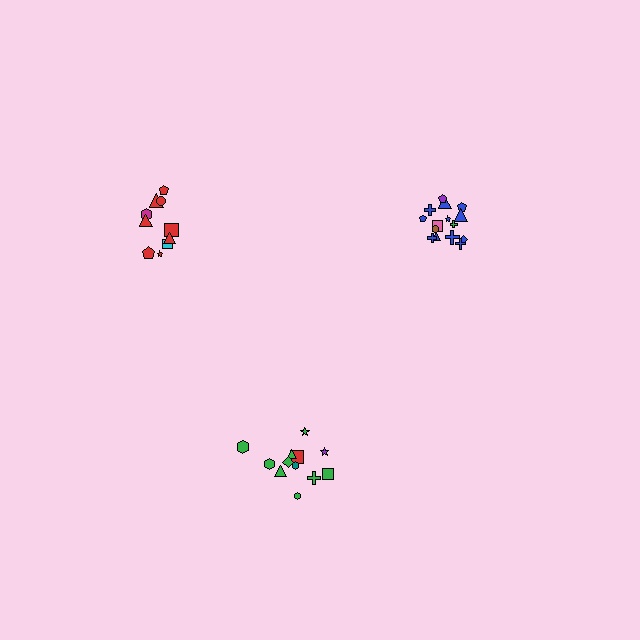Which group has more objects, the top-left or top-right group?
The top-right group.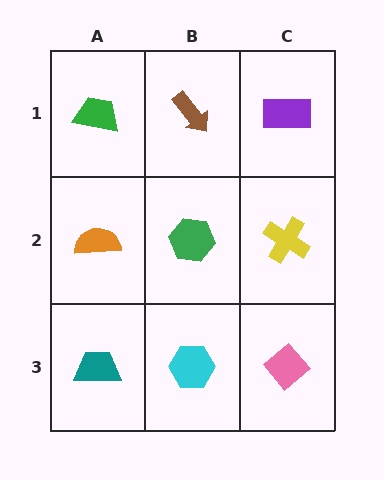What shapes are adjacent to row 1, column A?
An orange semicircle (row 2, column A), a brown arrow (row 1, column B).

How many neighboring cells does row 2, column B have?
4.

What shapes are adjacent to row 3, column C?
A yellow cross (row 2, column C), a cyan hexagon (row 3, column B).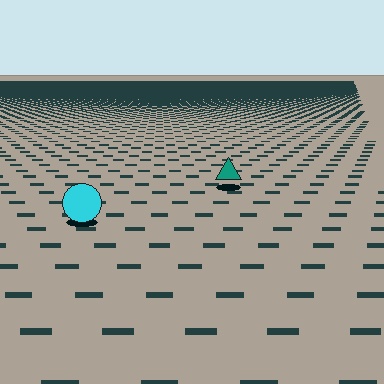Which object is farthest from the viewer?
The teal triangle is farthest from the viewer. It appears smaller and the ground texture around it is denser.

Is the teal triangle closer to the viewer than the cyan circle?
No. The cyan circle is closer — you can tell from the texture gradient: the ground texture is coarser near it.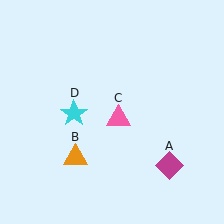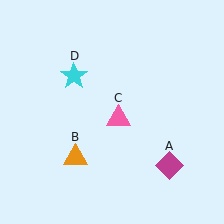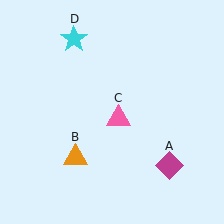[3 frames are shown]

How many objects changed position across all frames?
1 object changed position: cyan star (object D).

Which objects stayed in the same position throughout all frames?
Magenta diamond (object A) and orange triangle (object B) and pink triangle (object C) remained stationary.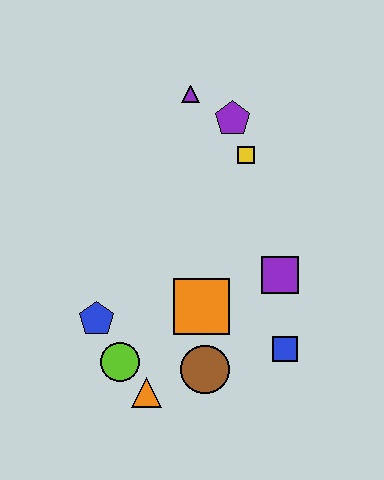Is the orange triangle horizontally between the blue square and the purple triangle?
No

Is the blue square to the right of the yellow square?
Yes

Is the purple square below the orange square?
No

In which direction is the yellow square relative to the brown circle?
The yellow square is above the brown circle.